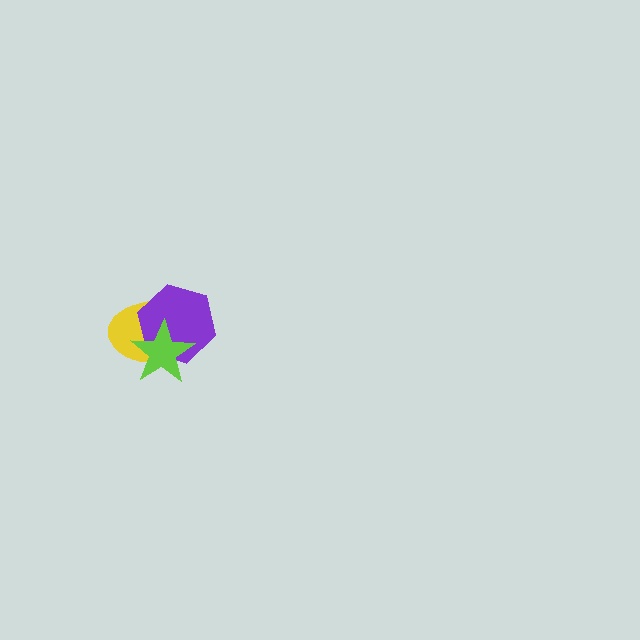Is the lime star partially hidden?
No, no other shape covers it.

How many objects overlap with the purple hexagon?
2 objects overlap with the purple hexagon.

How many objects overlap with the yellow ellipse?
2 objects overlap with the yellow ellipse.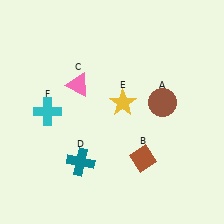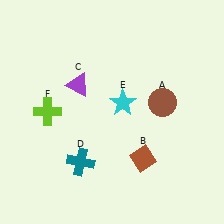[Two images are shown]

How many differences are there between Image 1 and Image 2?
There are 3 differences between the two images.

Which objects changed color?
C changed from pink to purple. E changed from yellow to cyan. F changed from cyan to lime.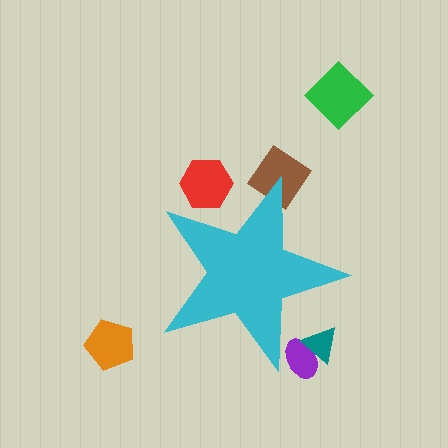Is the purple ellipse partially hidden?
Yes, the purple ellipse is partially hidden behind the cyan star.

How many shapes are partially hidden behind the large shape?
4 shapes are partially hidden.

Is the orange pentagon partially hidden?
No, the orange pentagon is fully visible.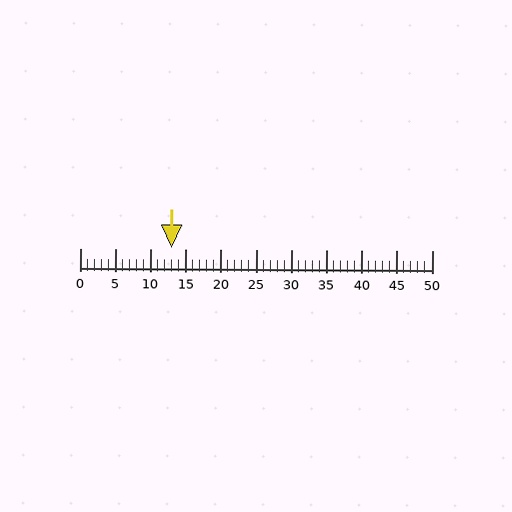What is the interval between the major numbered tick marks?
The major tick marks are spaced 5 units apart.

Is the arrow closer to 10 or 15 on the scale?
The arrow is closer to 15.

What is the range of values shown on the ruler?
The ruler shows values from 0 to 50.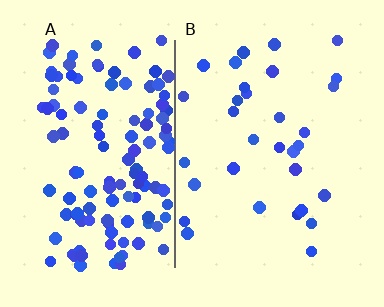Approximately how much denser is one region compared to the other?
Approximately 3.9× — region A over region B.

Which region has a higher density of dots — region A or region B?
A (the left).